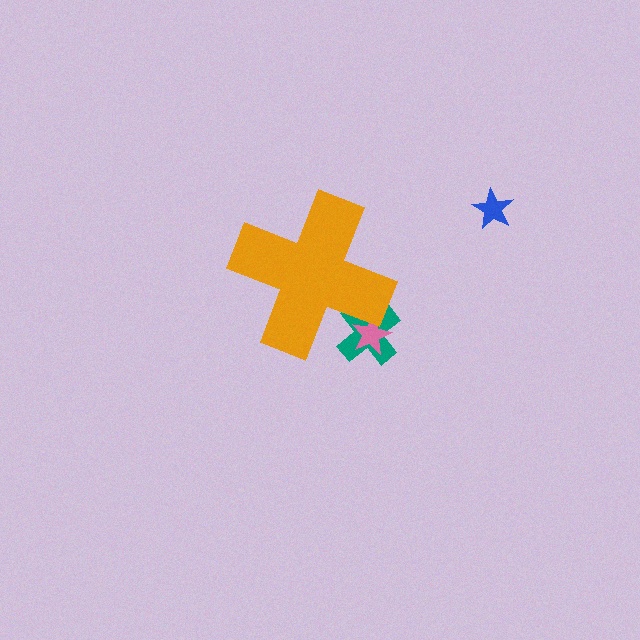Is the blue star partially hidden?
No, the blue star is fully visible.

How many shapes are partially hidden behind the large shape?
2 shapes are partially hidden.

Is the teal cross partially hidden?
Yes, the teal cross is partially hidden behind the orange cross.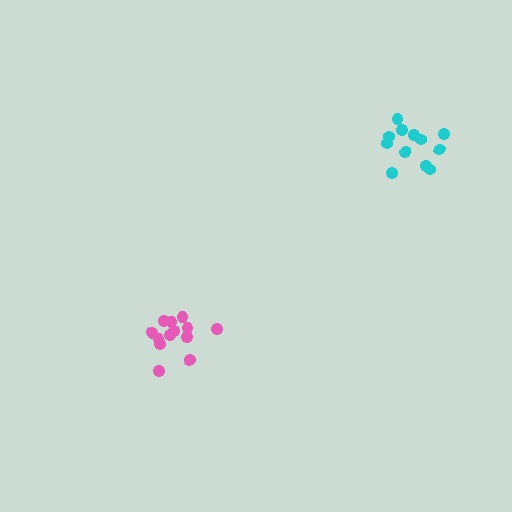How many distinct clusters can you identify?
There are 2 distinct clusters.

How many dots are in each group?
Group 1: 13 dots, Group 2: 12 dots (25 total).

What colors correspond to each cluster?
The clusters are colored: pink, cyan.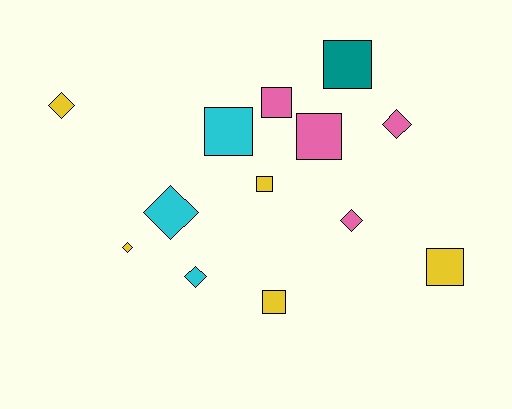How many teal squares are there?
There is 1 teal square.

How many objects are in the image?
There are 13 objects.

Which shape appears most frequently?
Square, with 7 objects.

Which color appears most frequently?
Yellow, with 5 objects.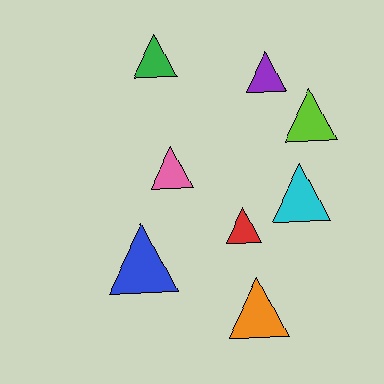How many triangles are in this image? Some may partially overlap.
There are 8 triangles.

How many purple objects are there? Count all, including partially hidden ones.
There is 1 purple object.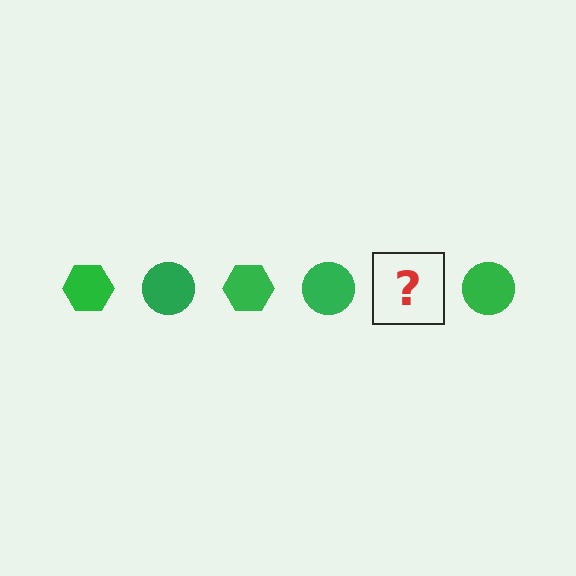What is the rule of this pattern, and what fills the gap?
The rule is that the pattern cycles through hexagon, circle shapes in green. The gap should be filled with a green hexagon.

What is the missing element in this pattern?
The missing element is a green hexagon.